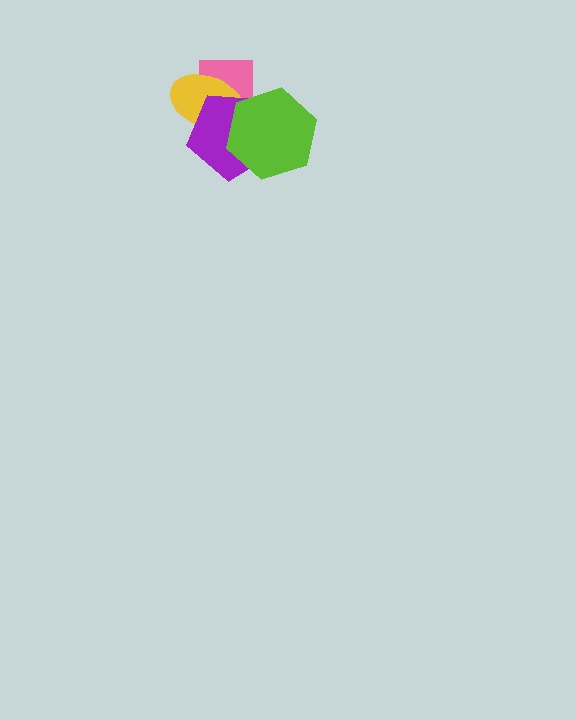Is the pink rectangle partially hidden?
Yes, it is partially covered by another shape.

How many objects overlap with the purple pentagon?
3 objects overlap with the purple pentagon.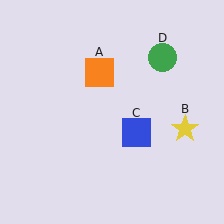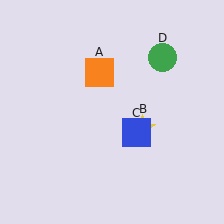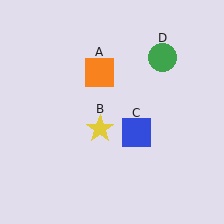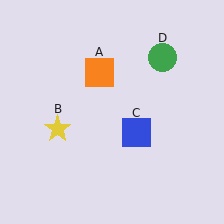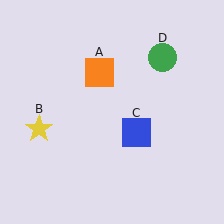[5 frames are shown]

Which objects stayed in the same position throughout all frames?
Orange square (object A) and blue square (object C) and green circle (object D) remained stationary.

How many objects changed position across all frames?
1 object changed position: yellow star (object B).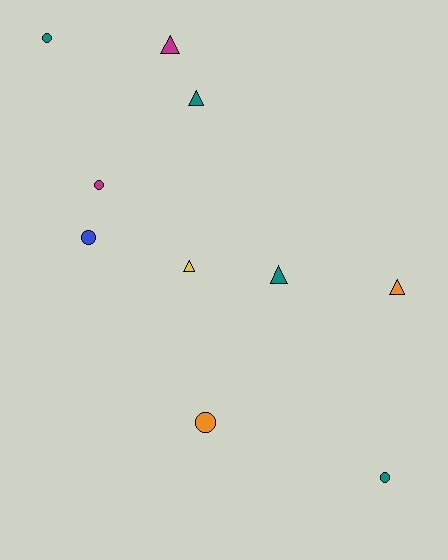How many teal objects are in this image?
There are 4 teal objects.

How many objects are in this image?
There are 10 objects.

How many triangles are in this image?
There are 5 triangles.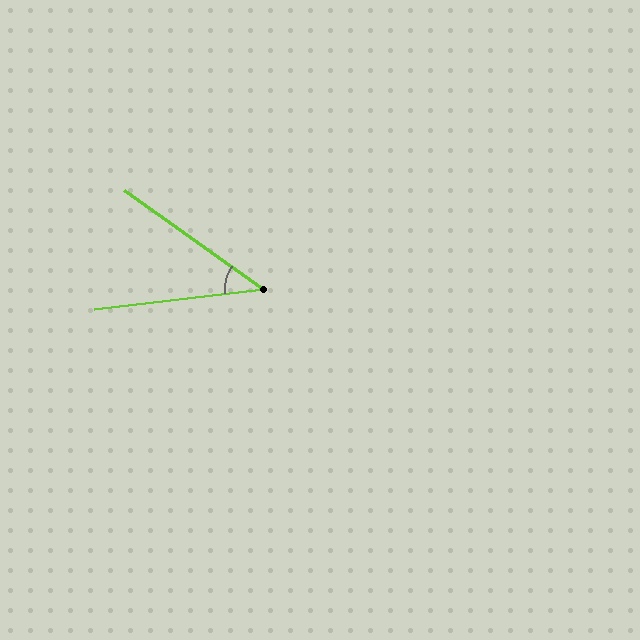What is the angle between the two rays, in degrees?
Approximately 42 degrees.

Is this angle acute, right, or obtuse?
It is acute.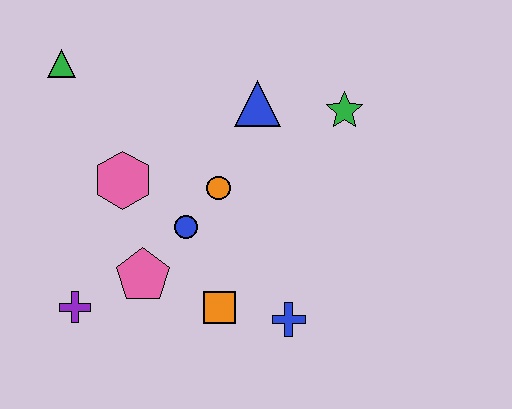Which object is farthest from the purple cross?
The green star is farthest from the purple cross.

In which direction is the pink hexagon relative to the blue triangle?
The pink hexagon is to the left of the blue triangle.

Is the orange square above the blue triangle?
No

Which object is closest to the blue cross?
The orange square is closest to the blue cross.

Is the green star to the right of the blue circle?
Yes